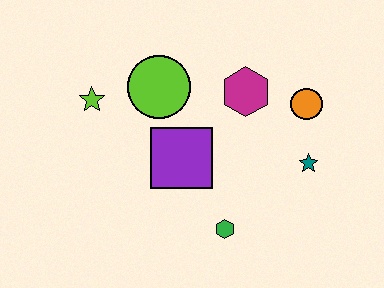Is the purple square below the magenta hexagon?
Yes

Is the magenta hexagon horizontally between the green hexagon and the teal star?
Yes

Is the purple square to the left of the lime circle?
No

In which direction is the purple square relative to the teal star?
The purple square is to the left of the teal star.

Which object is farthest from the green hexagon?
The lime star is farthest from the green hexagon.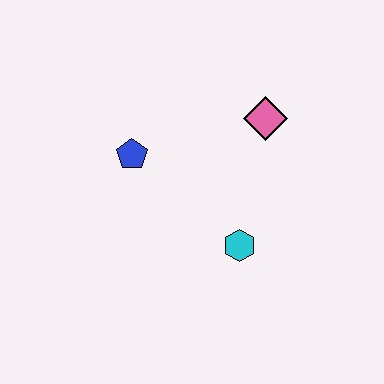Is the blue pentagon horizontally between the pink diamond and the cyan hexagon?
No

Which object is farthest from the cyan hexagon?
The blue pentagon is farthest from the cyan hexagon.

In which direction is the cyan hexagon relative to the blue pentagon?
The cyan hexagon is to the right of the blue pentagon.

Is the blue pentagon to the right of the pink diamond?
No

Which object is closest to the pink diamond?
The cyan hexagon is closest to the pink diamond.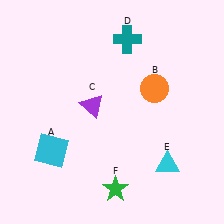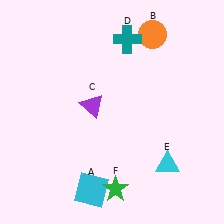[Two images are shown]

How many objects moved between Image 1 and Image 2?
2 objects moved between the two images.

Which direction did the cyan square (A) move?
The cyan square (A) moved right.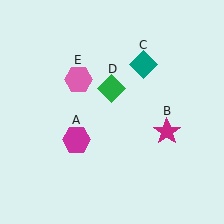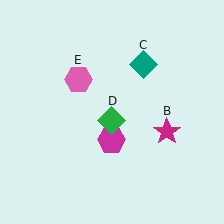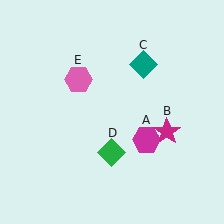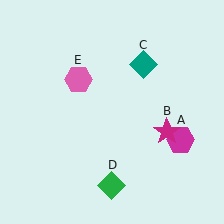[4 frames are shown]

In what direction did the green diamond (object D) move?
The green diamond (object D) moved down.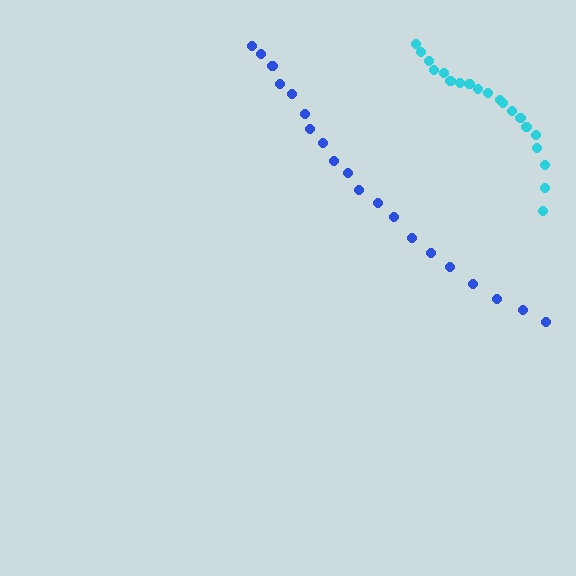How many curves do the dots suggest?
There are 2 distinct paths.